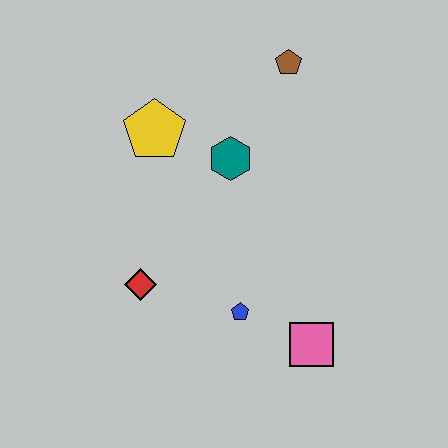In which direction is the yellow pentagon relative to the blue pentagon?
The yellow pentagon is above the blue pentagon.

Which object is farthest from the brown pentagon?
The pink square is farthest from the brown pentagon.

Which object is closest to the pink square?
The blue pentagon is closest to the pink square.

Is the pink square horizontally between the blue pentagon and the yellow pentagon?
No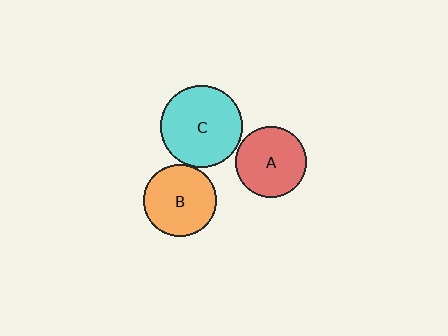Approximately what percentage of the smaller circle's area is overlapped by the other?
Approximately 5%.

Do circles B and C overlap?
Yes.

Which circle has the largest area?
Circle C (cyan).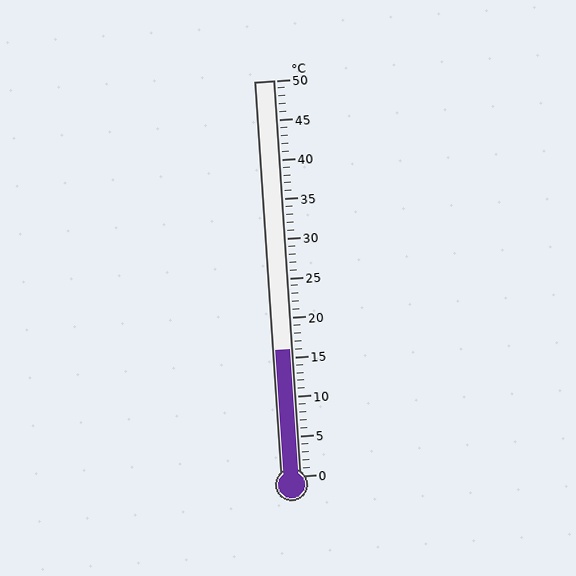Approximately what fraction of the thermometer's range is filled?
The thermometer is filled to approximately 30% of its range.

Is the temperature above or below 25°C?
The temperature is below 25°C.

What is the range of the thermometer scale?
The thermometer scale ranges from 0°C to 50°C.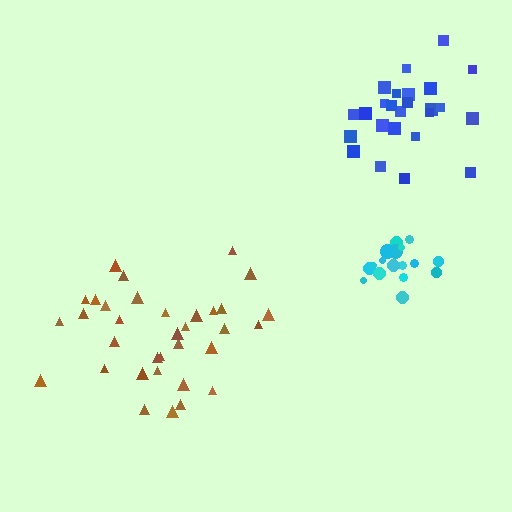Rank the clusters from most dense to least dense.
cyan, blue, brown.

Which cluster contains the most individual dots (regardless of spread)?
Brown (34).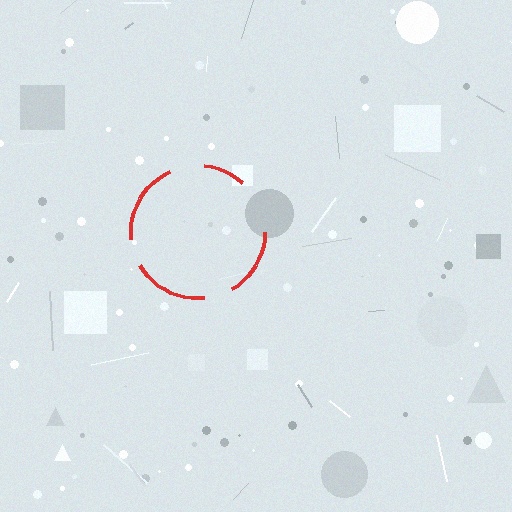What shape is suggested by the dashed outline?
The dashed outline suggests a circle.